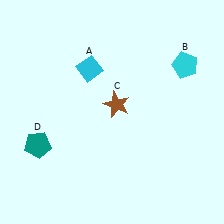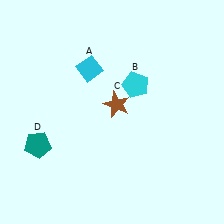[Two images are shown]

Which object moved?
The cyan pentagon (B) moved left.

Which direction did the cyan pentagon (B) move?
The cyan pentagon (B) moved left.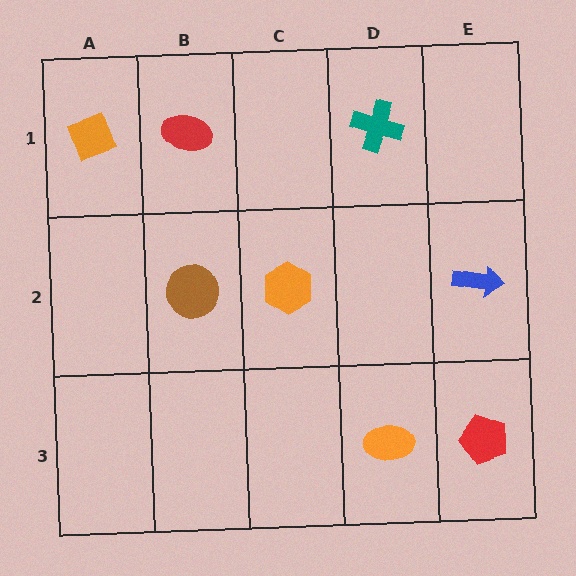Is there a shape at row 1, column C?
No, that cell is empty.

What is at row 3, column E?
A red pentagon.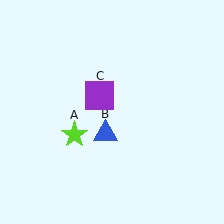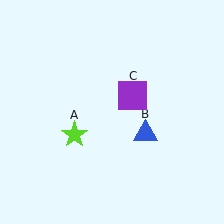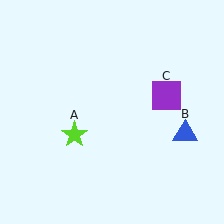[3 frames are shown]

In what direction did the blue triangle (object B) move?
The blue triangle (object B) moved right.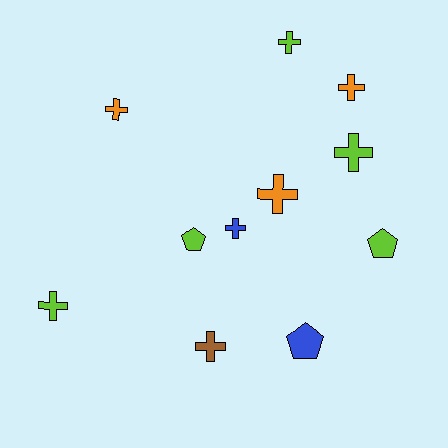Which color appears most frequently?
Lime, with 5 objects.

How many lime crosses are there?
There are 3 lime crosses.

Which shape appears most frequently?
Cross, with 8 objects.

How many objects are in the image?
There are 11 objects.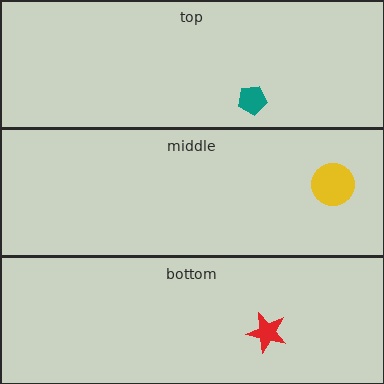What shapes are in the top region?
The teal pentagon.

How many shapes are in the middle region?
1.